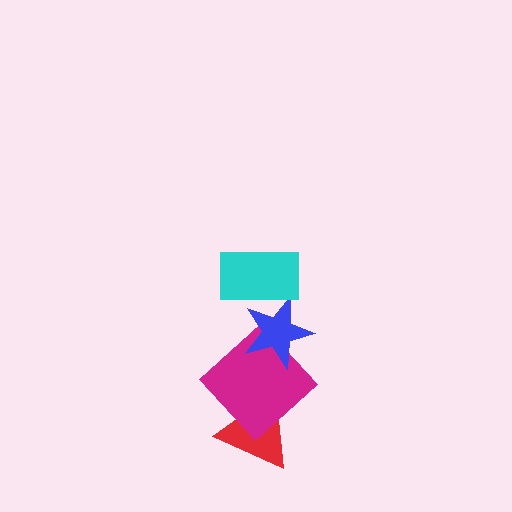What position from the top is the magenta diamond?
The magenta diamond is 3rd from the top.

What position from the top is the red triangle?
The red triangle is 4th from the top.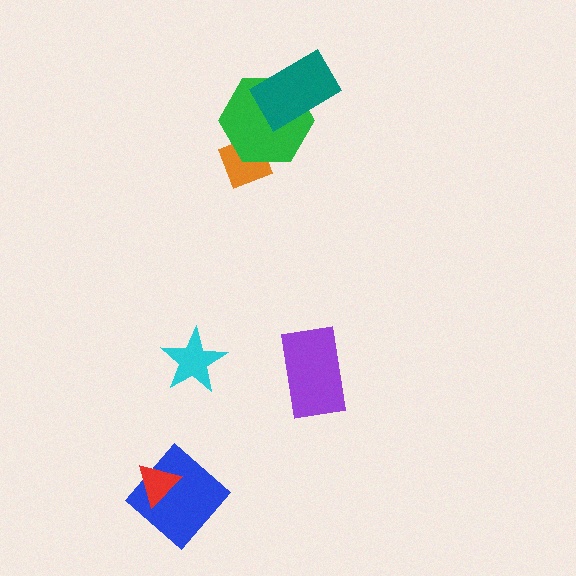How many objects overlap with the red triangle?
1 object overlaps with the red triangle.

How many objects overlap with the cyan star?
0 objects overlap with the cyan star.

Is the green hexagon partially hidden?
Yes, it is partially covered by another shape.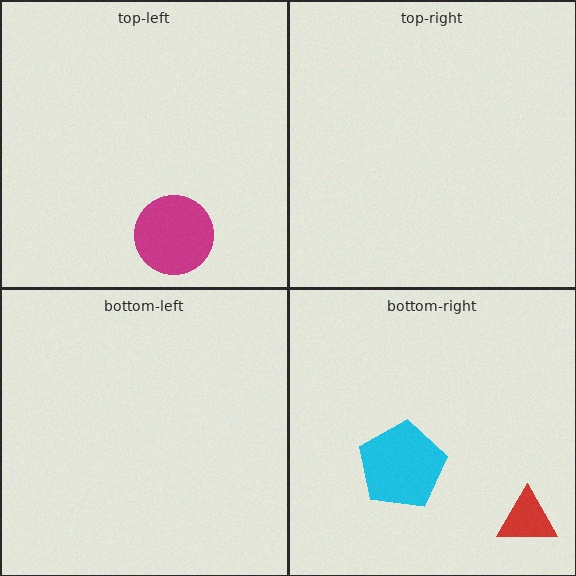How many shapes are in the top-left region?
1.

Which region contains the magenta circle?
The top-left region.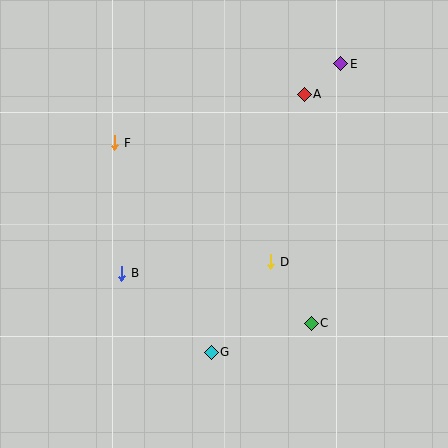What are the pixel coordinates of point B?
Point B is at (122, 273).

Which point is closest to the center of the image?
Point D at (271, 262) is closest to the center.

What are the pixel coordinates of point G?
Point G is at (211, 352).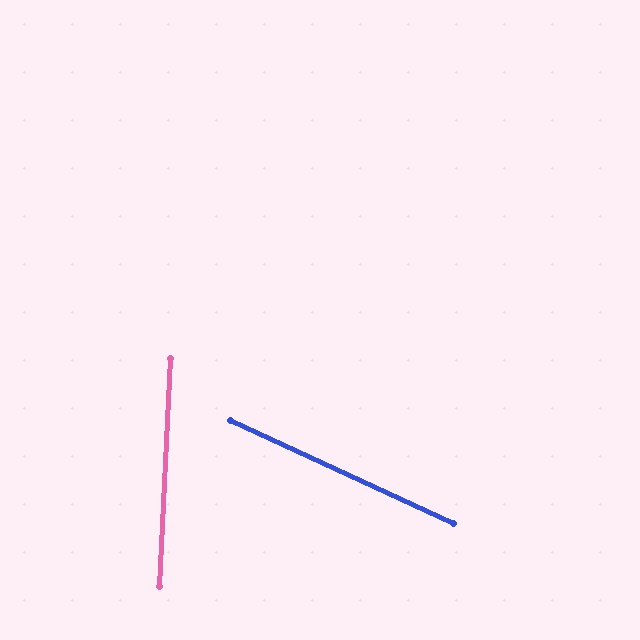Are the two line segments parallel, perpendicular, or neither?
Neither parallel nor perpendicular — they differ by about 68°.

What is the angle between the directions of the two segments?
Approximately 68 degrees.